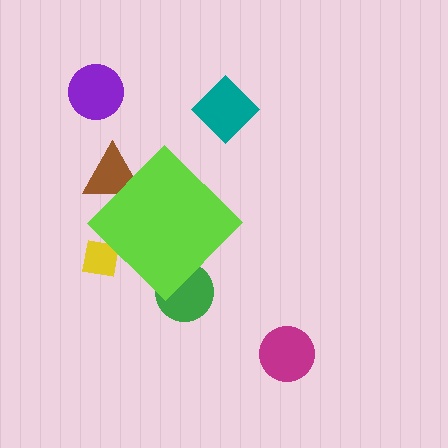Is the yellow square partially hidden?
Yes, the yellow square is partially hidden behind the lime diamond.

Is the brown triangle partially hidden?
Yes, the brown triangle is partially hidden behind the lime diamond.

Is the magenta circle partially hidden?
No, the magenta circle is fully visible.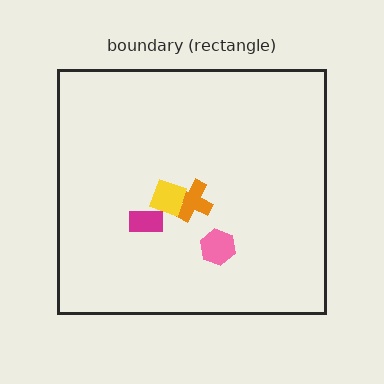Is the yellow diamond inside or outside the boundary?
Inside.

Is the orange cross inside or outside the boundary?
Inside.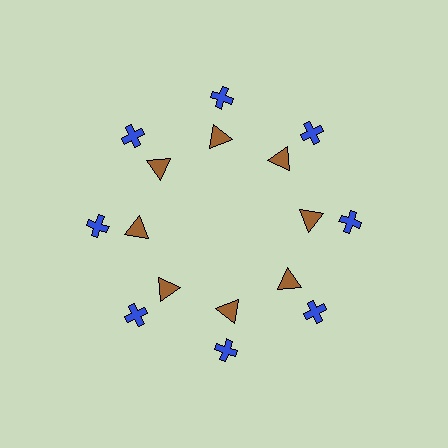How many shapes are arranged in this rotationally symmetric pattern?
There are 16 shapes, arranged in 8 groups of 2.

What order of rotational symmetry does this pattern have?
This pattern has 8-fold rotational symmetry.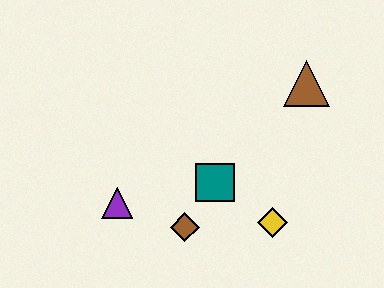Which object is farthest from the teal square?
The brown triangle is farthest from the teal square.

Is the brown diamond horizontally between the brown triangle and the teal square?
No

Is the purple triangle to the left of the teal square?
Yes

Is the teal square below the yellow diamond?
No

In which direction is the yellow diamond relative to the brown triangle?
The yellow diamond is below the brown triangle.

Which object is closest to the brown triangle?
The teal square is closest to the brown triangle.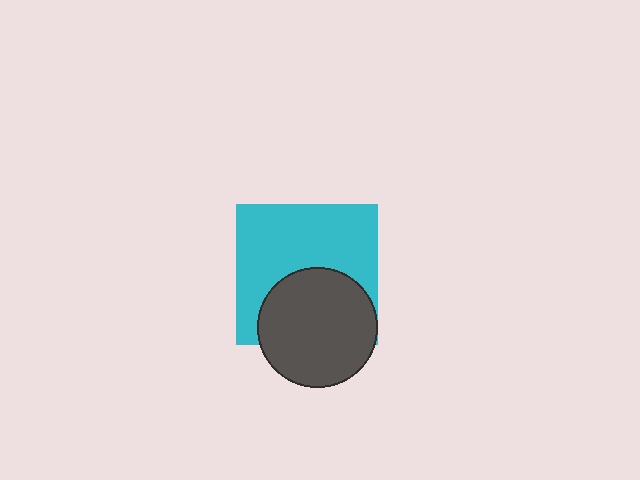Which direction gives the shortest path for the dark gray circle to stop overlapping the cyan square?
Moving down gives the shortest separation.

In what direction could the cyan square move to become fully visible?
The cyan square could move up. That would shift it out from behind the dark gray circle entirely.